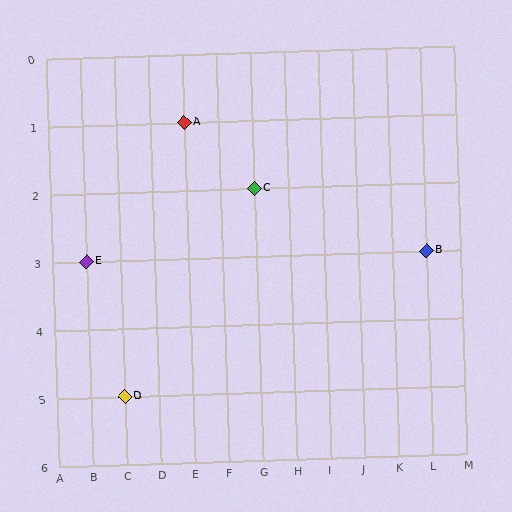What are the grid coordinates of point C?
Point C is at grid coordinates (G, 2).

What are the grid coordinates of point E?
Point E is at grid coordinates (B, 3).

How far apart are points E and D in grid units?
Points E and D are 1 column and 2 rows apart (about 2.2 grid units diagonally).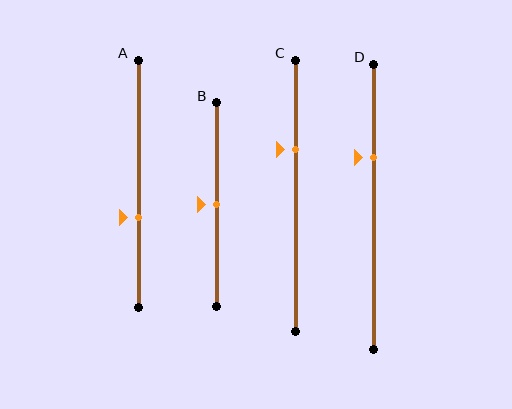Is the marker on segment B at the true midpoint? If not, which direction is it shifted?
Yes, the marker on segment B is at the true midpoint.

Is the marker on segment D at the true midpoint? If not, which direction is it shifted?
No, the marker on segment D is shifted upward by about 17% of the segment length.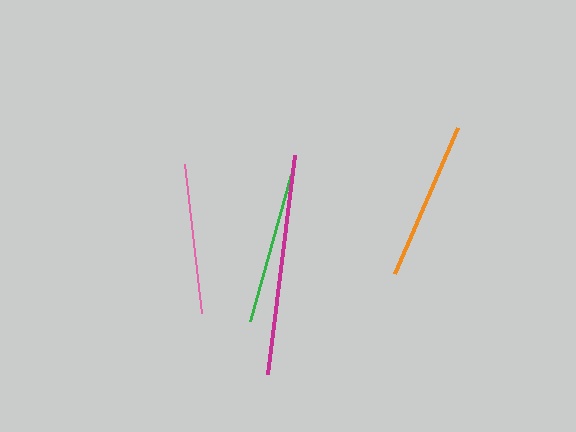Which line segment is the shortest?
The pink line is the shortest at approximately 150 pixels.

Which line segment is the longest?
The magenta line is the longest at approximately 221 pixels.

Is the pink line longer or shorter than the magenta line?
The magenta line is longer than the pink line.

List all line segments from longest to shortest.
From longest to shortest: magenta, orange, green, pink.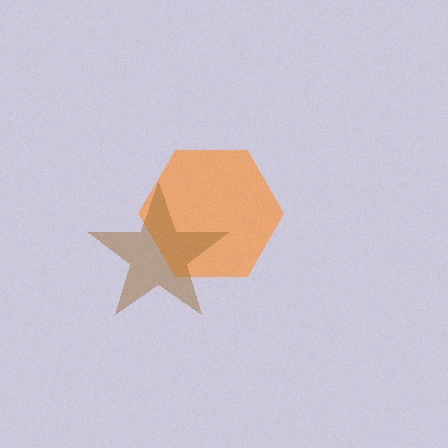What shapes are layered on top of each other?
The layered shapes are: an orange hexagon, a brown star.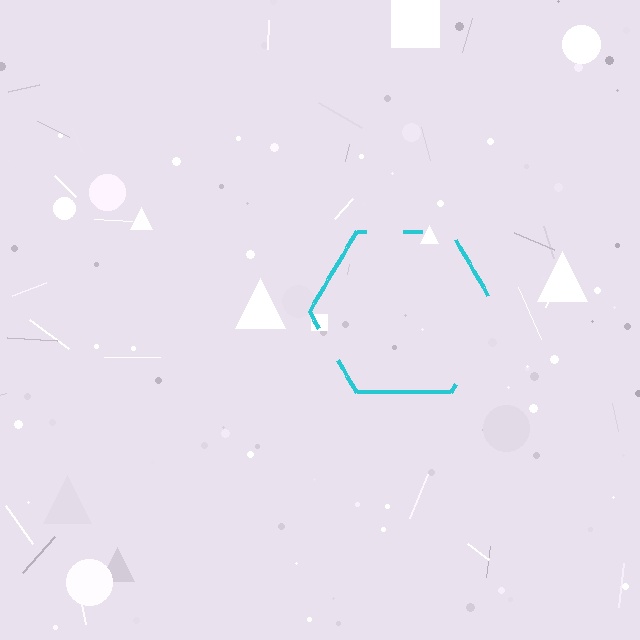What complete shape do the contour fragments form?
The contour fragments form a hexagon.